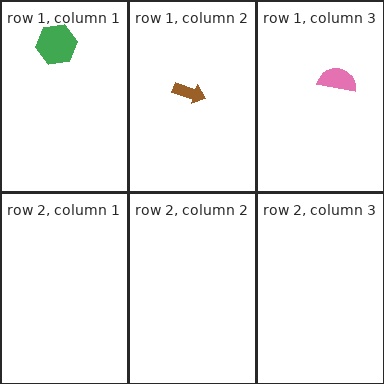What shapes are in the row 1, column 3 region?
The pink semicircle.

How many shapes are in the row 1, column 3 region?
1.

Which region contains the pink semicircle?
The row 1, column 3 region.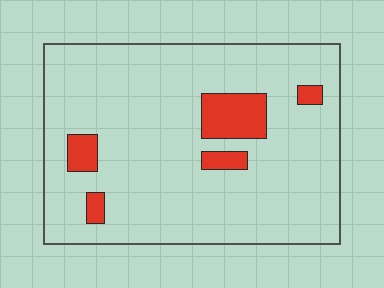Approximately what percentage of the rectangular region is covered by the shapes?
Approximately 10%.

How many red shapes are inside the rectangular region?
5.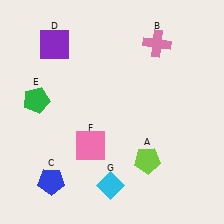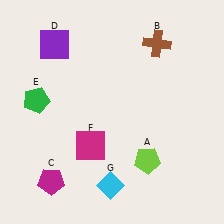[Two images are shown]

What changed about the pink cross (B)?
In Image 1, B is pink. In Image 2, it changed to brown.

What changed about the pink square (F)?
In Image 1, F is pink. In Image 2, it changed to magenta.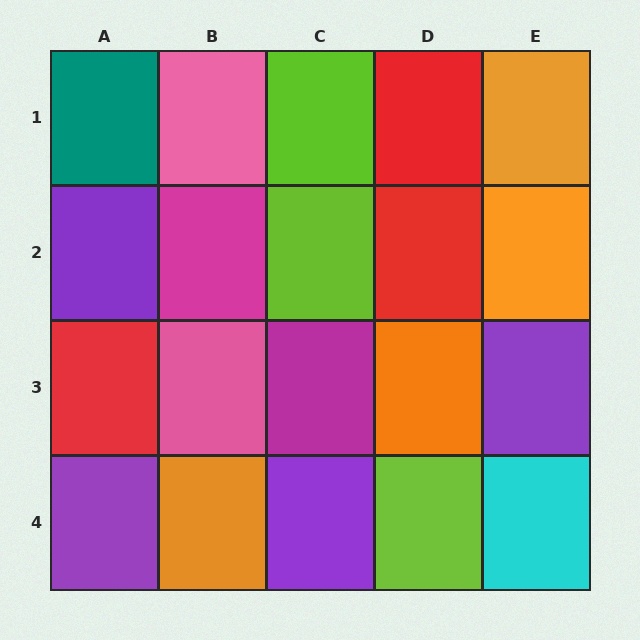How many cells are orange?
4 cells are orange.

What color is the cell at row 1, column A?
Teal.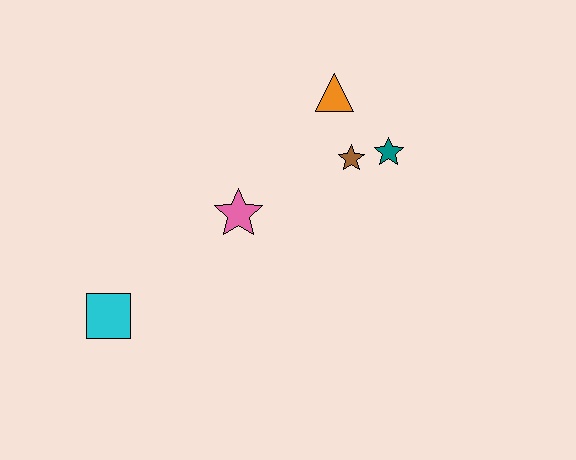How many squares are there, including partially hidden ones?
There is 1 square.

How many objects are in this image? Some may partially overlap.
There are 5 objects.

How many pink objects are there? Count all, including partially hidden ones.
There is 1 pink object.